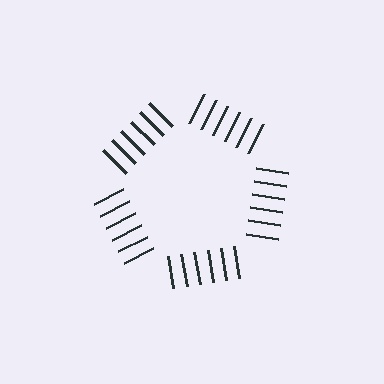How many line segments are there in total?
30 — 6 along each of the 5 edges.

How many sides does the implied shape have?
5 sides — the line-ends trace a pentagon.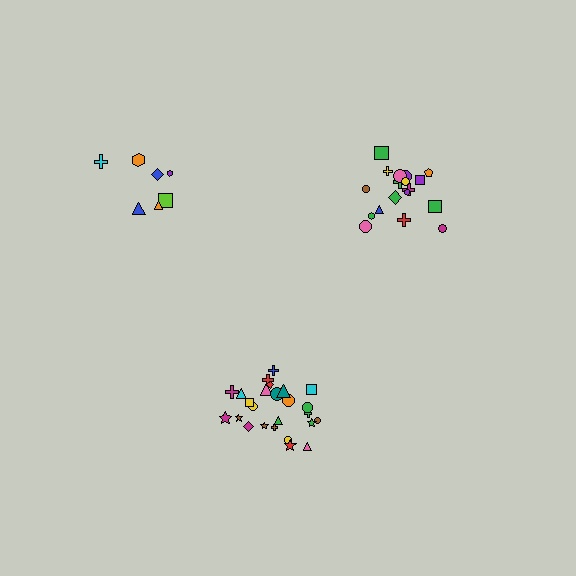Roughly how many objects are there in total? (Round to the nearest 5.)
Roughly 50 objects in total.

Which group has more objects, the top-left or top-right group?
The top-right group.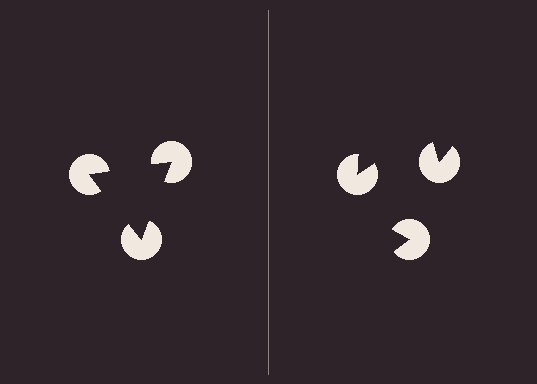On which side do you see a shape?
An illusory triangle appears on the left side. On the right side the wedge cuts are rotated, so no coherent shape forms.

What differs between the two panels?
The pac-man discs are positioned identically on both sides; only the wedge orientations differ. On the left they align to a triangle; on the right they are misaligned.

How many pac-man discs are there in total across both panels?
6 — 3 on each side.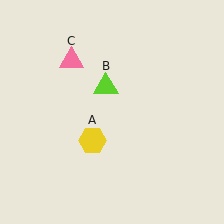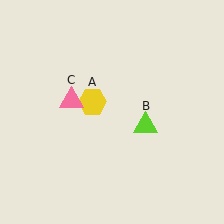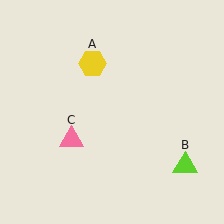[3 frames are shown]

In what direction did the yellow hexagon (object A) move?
The yellow hexagon (object A) moved up.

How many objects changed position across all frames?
3 objects changed position: yellow hexagon (object A), lime triangle (object B), pink triangle (object C).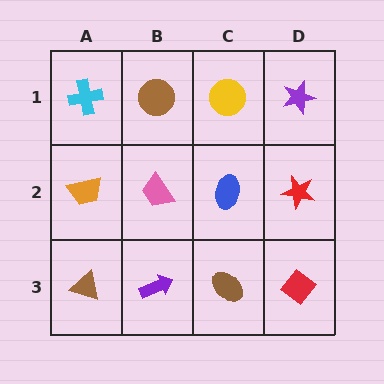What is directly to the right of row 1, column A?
A brown circle.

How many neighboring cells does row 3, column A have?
2.